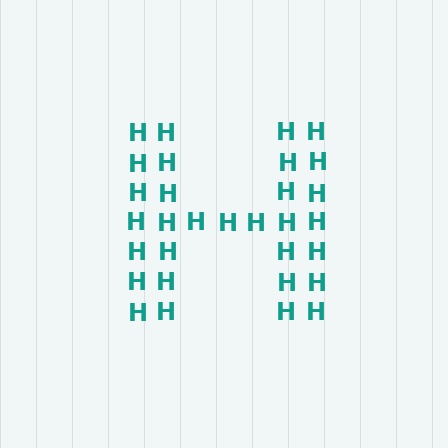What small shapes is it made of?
It is made of small letter H's.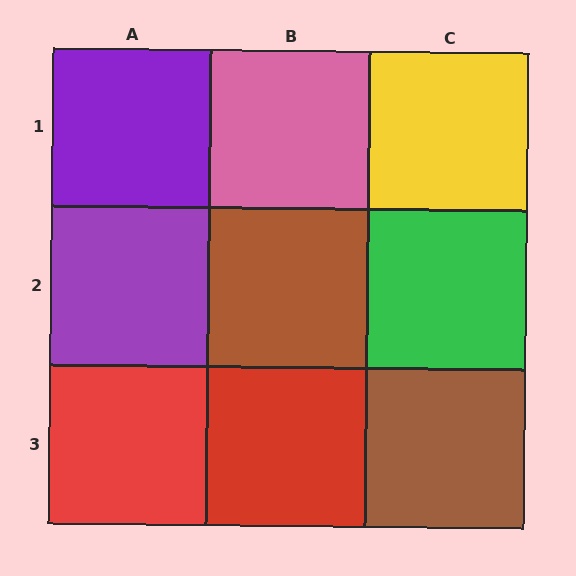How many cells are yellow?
1 cell is yellow.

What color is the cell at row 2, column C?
Green.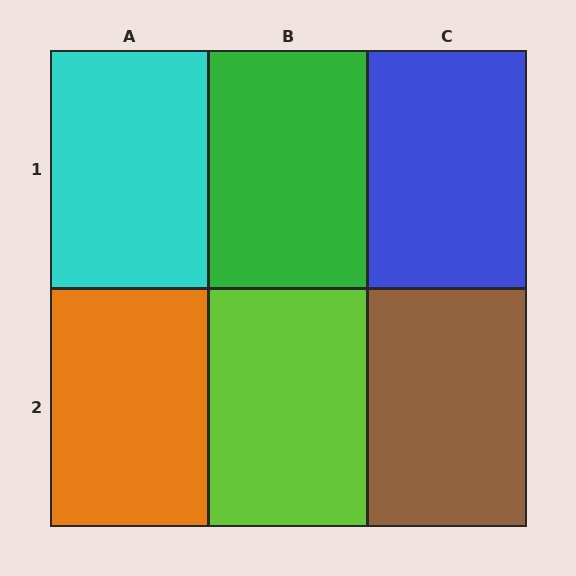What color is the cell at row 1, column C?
Blue.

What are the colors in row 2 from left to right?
Orange, lime, brown.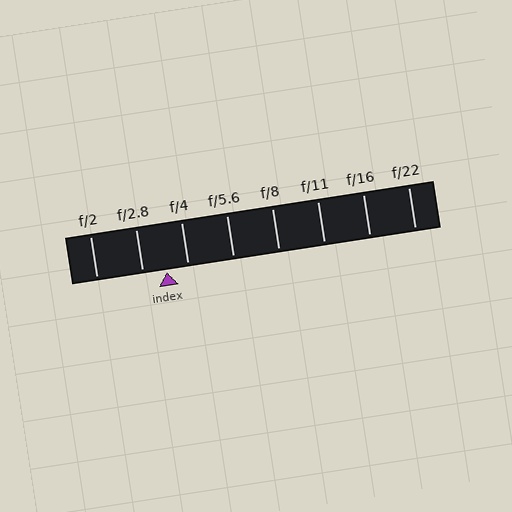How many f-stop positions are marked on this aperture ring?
There are 8 f-stop positions marked.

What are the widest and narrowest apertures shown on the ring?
The widest aperture shown is f/2 and the narrowest is f/22.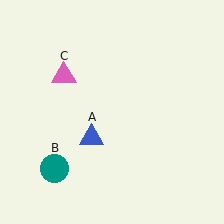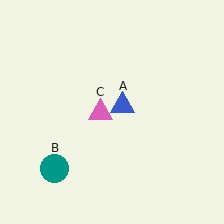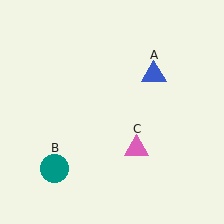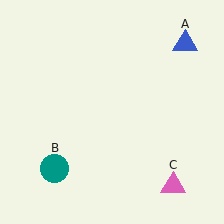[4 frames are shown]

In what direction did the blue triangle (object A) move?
The blue triangle (object A) moved up and to the right.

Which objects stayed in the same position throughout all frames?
Teal circle (object B) remained stationary.